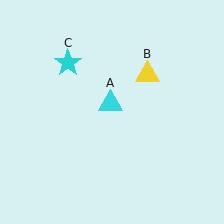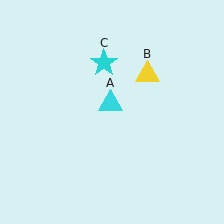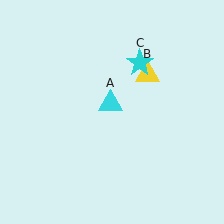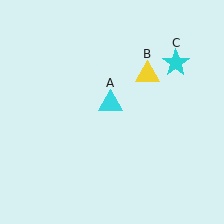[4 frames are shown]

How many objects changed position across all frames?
1 object changed position: cyan star (object C).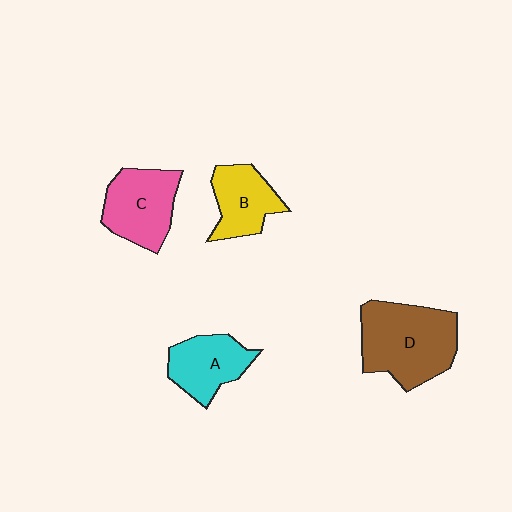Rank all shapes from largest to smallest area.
From largest to smallest: D (brown), C (pink), A (cyan), B (yellow).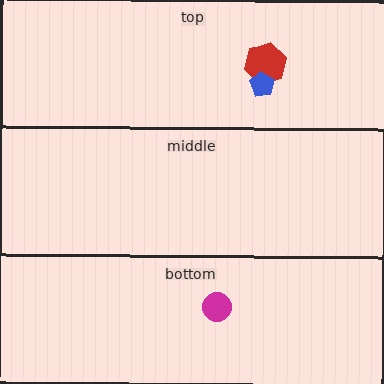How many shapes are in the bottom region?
1.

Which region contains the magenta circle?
The bottom region.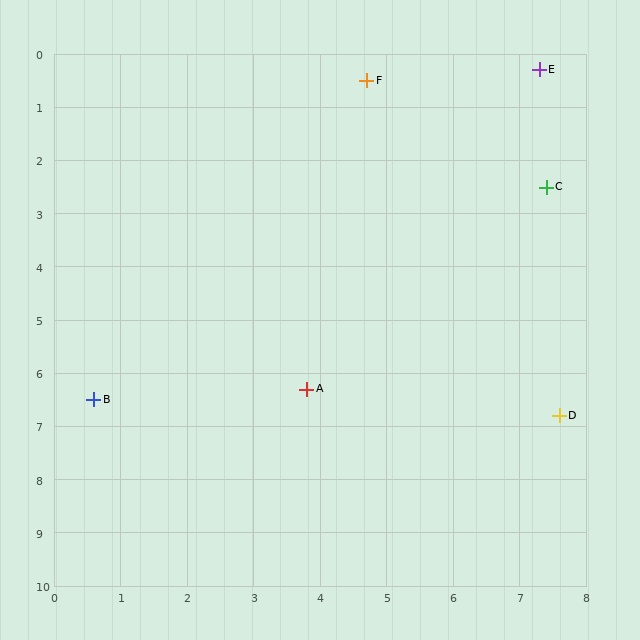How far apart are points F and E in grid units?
Points F and E are about 2.6 grid units apart.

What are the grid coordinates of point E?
Point E is at approximately (7.3, 0.3).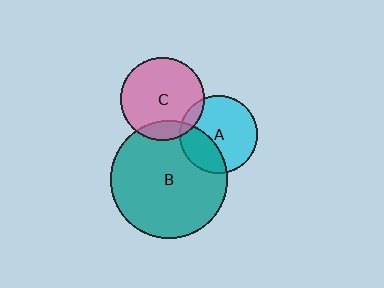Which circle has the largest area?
Circle B (teal).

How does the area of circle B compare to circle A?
Approximately 2.3 times.